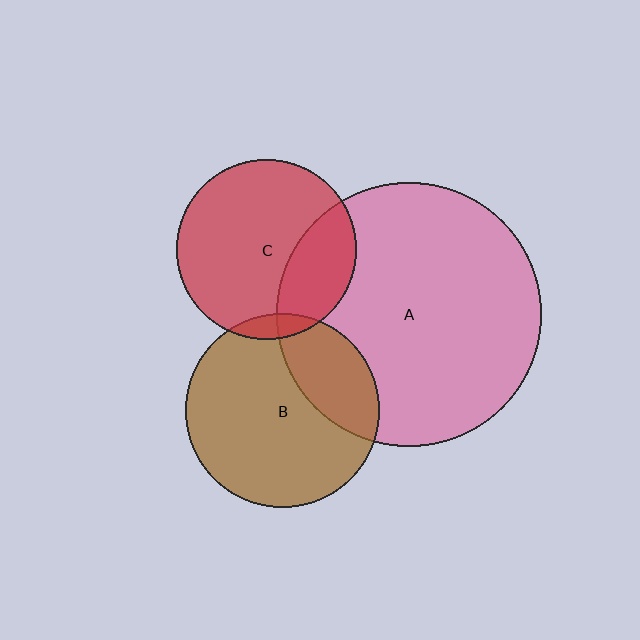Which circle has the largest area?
Circle A (pink).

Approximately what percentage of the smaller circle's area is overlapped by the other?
Approximately 25%.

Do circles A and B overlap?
Yes.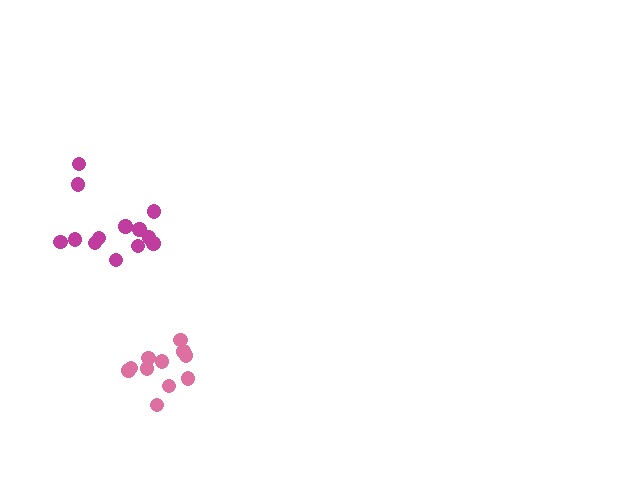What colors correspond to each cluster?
The clusters are colored: magenta, pink.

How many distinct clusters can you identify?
There are 2 distinct clusters.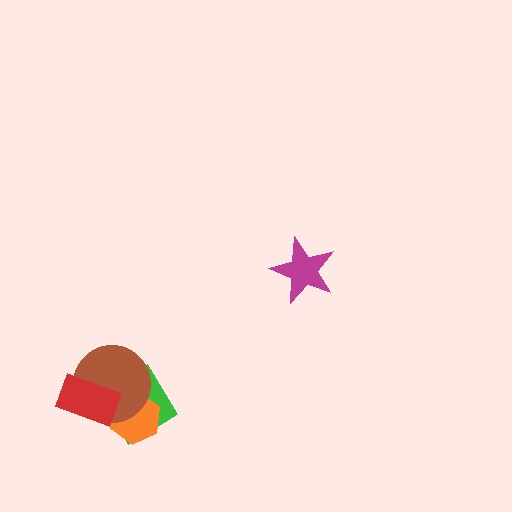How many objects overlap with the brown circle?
3 objects overlap with the brown circle.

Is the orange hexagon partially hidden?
Yes, it is partially covered by another shape.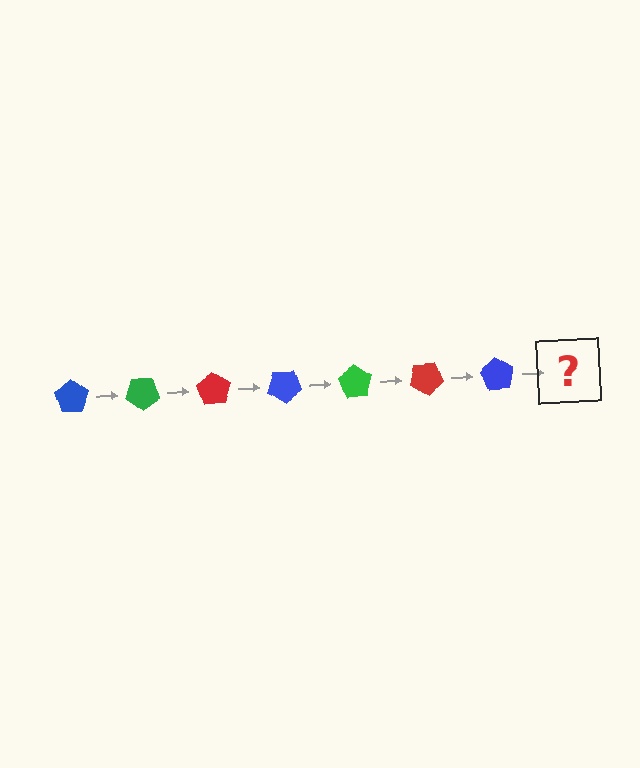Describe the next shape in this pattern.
It should be a green pentagon, rotated 245 degrees from the start.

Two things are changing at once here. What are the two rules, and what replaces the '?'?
The two rules are that it rotates 35 degrees each step and the color cycles through blue, green, and red. The '?' should be a green pentagon, rotated 245 degrees from the start.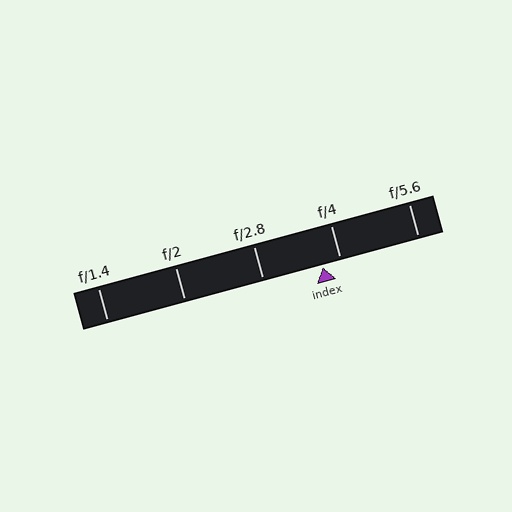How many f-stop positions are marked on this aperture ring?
There are 5 f-stop positions marked.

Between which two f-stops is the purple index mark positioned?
The index mark is between f/2.8 and f/4.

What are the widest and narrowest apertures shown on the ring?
The widest aperture shown is f/1.4 and the narrowest is f/5.6.